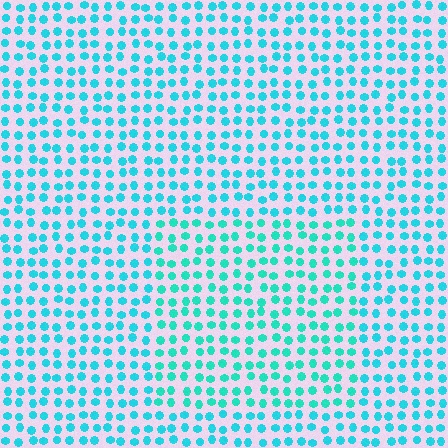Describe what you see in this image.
The image is filled with small cyan elements in a uniform arrangement. A rectangle-shaped region is visible where the elements are tinted to a slightly different hue, forming a subtle color boundary.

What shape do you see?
I see a rectangle.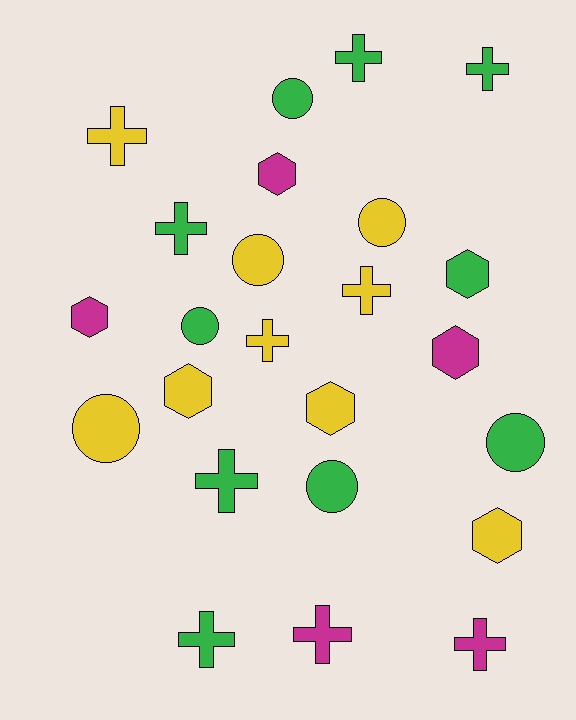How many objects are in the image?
There are 24 objects.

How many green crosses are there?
There are 5 green crosses.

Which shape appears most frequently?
Cross, with 10 objects.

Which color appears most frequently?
Green, with 10 objects.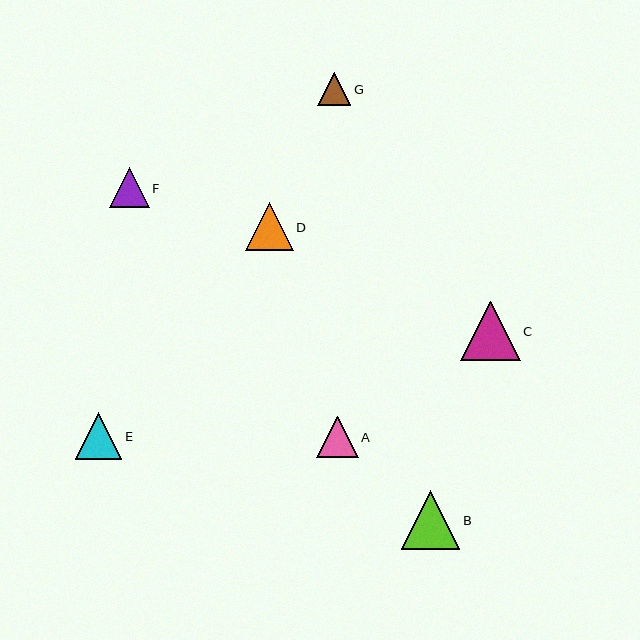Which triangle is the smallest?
Triangle G is the smallest with a size of approximately 33 pixels.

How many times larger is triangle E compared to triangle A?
Triangle E is approximately 1.1 times the size of triangle A.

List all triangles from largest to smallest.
From largest to smallest: C, B, D, E, A, F, G.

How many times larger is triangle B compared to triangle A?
Triangle B is approximately 1.4 times the size of triangle A.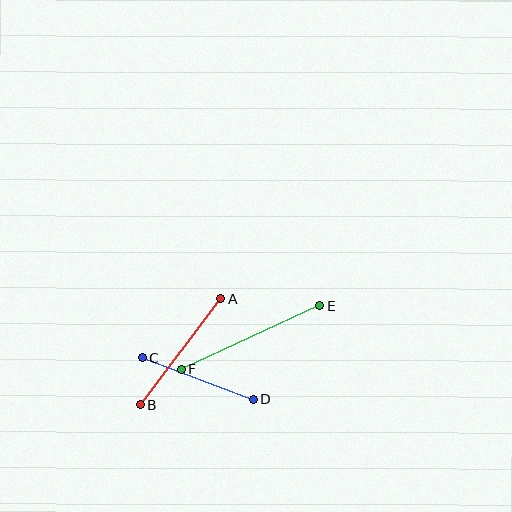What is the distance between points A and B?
The distance is approximately 133 pixels.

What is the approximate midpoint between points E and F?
The midpoint is at approximately (250, 337) pixels.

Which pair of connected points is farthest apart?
Points E and F are farthest apart.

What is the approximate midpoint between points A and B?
The midpoint is at approximately (180, 352) pixels.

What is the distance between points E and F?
The distance is approximately 153 pixels.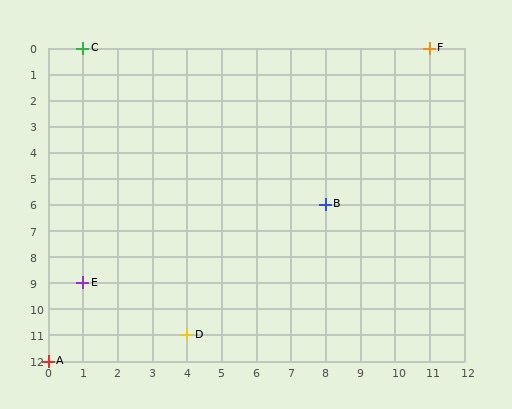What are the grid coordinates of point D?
Point D is at grid coordinates (4, 11).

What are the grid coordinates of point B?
Point B is at grid coordinates (8, 6).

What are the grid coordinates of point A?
Point A is at grid coordinates (0, 12).